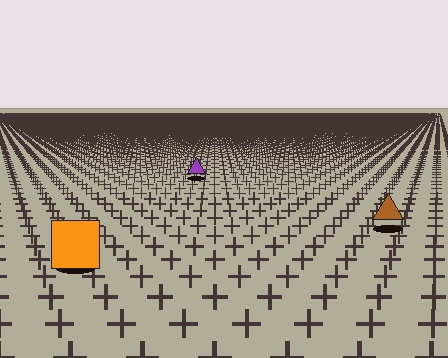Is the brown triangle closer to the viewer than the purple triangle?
Yes. The brown triangle is closer — you can tell from the texture gradient: the ground texture is coarser near it.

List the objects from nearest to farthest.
From nearest to farthest: the orange square, the brown triangle, the purple triangle.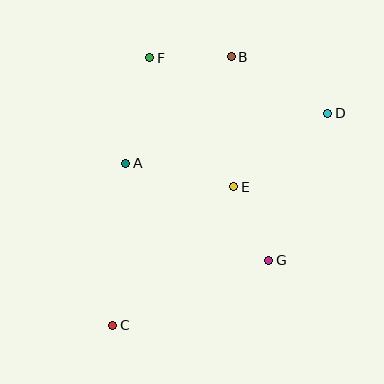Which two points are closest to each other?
Points B and F are closest to each other.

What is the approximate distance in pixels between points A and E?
The distance between A and E is approximately 111 pixels.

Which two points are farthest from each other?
Points C and D are farthest from each other.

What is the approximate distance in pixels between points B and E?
The distance between B and E is approximately 130 pixels.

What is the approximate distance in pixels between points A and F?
The distance between A and F is approximately 108 pixels.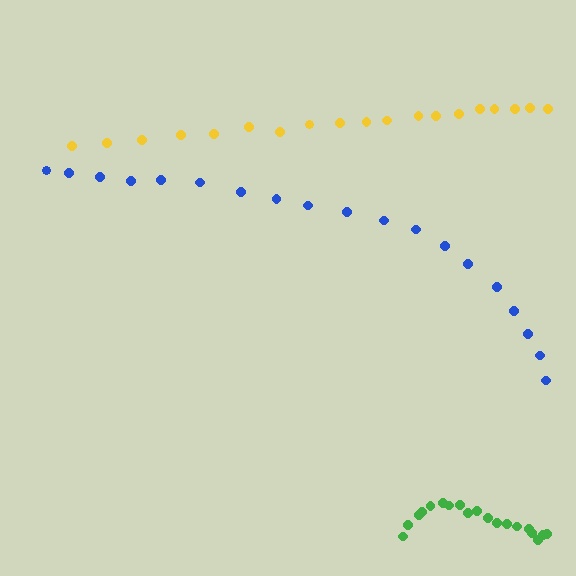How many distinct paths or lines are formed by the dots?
There are 3 distinct paths.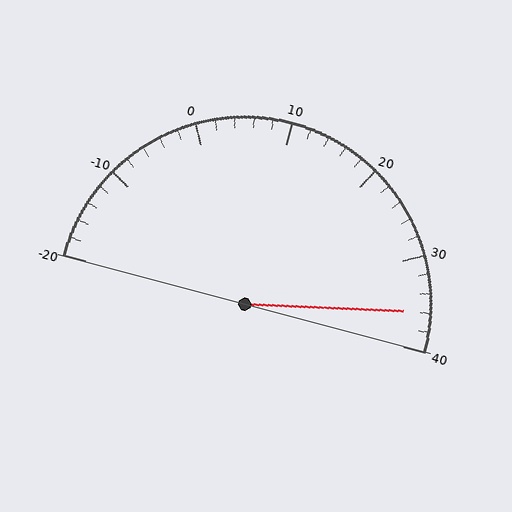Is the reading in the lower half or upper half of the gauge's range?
The reading is in the upper half of the range (-20 to 40).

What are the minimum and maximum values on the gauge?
The gauge ranges from -20 to 40.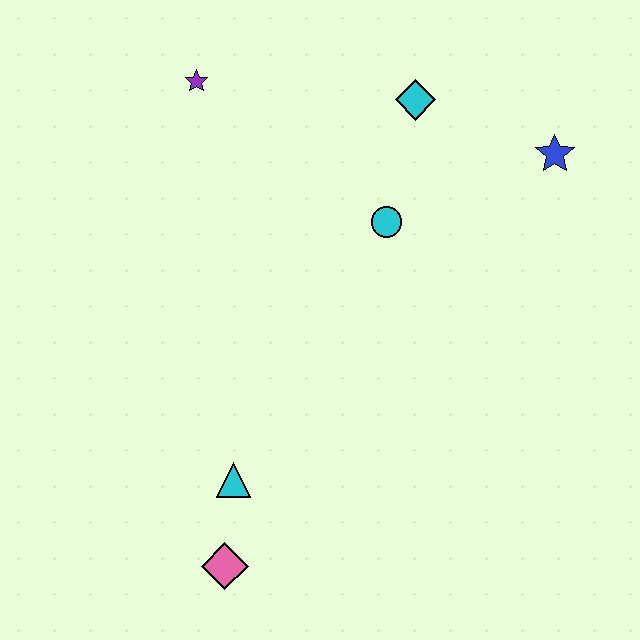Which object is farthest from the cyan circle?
The pink diamond is farthest from the cyan circle.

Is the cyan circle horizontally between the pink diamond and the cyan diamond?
Yes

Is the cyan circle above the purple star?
No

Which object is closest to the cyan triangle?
The pink diamond is closest to the cyan triangle.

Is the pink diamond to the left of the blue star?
Yes